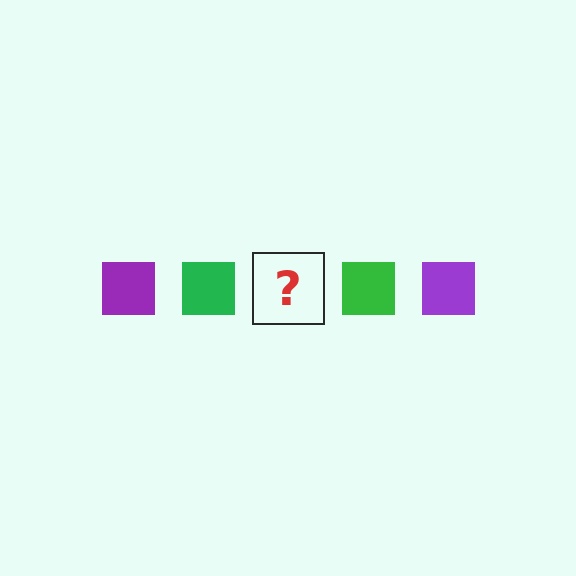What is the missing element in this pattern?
The missing element is a purple square.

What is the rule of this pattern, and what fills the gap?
The rule is that the pattern cycles through purple, green squares. The gap should be filled with a purple square.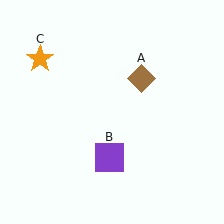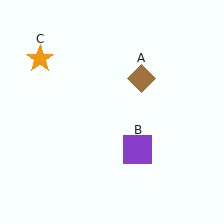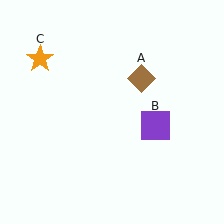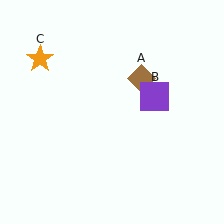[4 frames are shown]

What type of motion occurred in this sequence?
The purple square (object B) rotated counterclockwise around the center of the scene.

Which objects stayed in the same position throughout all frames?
Brown diamond (object A) and orange star (object C) remained stationary.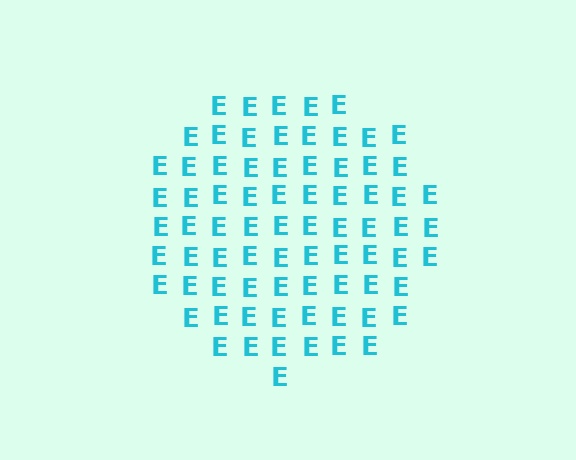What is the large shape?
The large shape is a circle.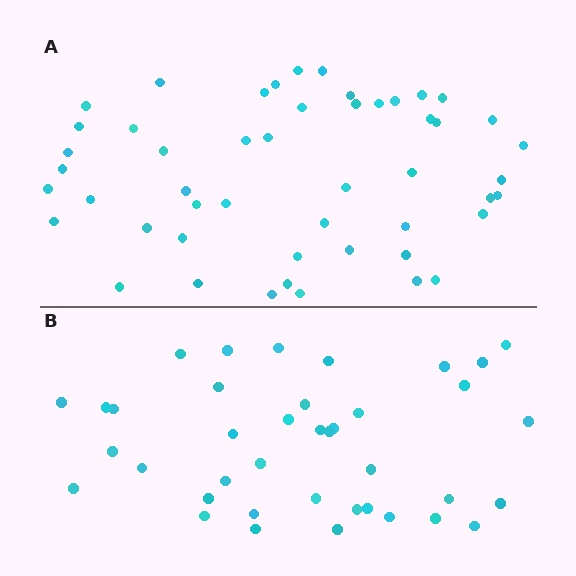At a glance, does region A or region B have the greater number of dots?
Region A (the top region) has more dots.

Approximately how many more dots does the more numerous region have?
Region A has roughly 12 or so more dots than region B.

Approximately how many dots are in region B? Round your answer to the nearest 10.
About 40 dots. (The exact count is 39, which rounds to 40.)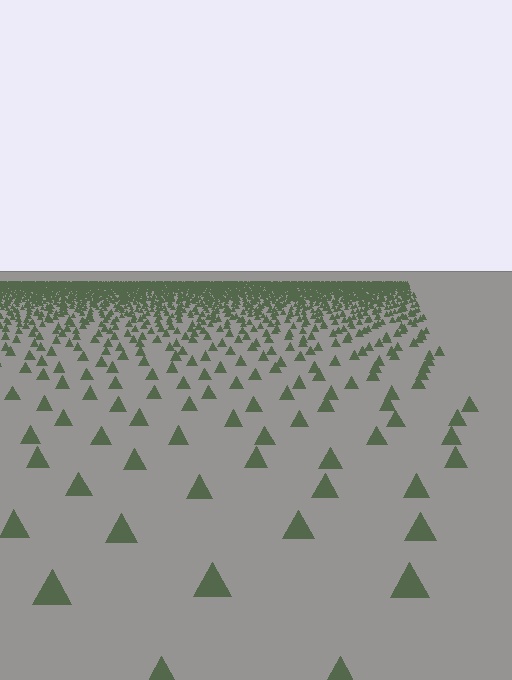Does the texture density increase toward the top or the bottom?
Density increases toward the top.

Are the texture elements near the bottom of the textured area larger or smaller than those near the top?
Larger. Near the bottom, elements are closer to the viewer and appear at a bigger on-screen size.